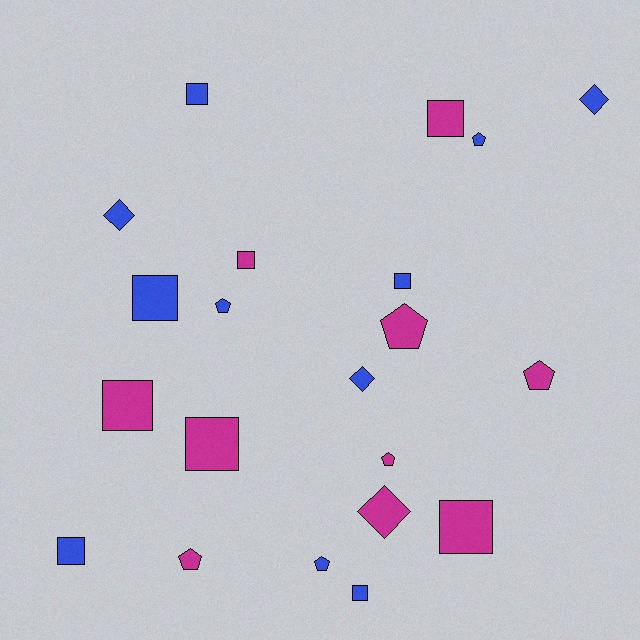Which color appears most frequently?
Blue, with 11 objects.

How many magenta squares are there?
There are 5 magenta squares.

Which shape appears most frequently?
Square, with 10 objects.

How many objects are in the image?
There are 21 objects.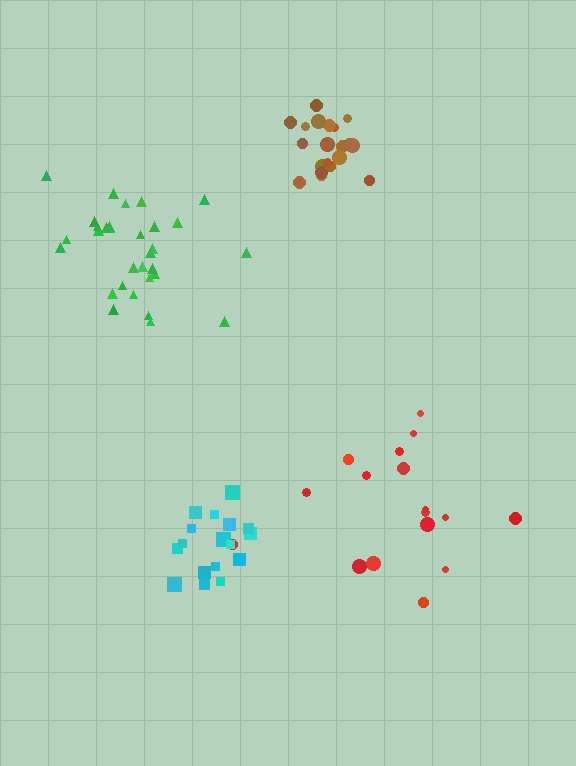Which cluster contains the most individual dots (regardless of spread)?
Green (31).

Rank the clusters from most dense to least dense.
brown, cyan, green, red.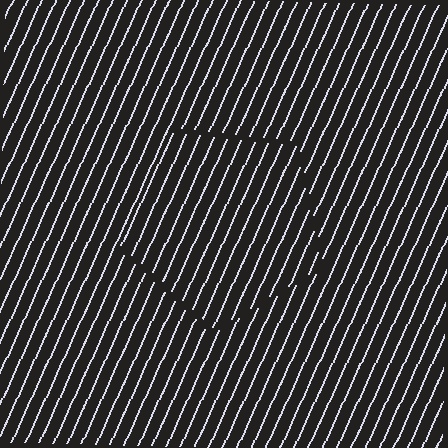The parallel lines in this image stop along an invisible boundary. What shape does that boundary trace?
An illusory pentagon. The interior of the shape contains the same grating, shifted by half a period — the contour is defined by the phase discontinuity where line-ends from the inner and outer gratings abut.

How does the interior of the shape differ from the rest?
The interior of the shape contains the same grating, shifted by half a period — the contour is defined by the phase discontinuity where line-ends from the inner and outer gratings abut.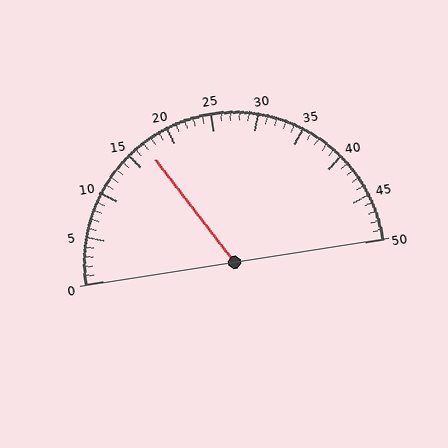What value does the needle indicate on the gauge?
The needle indicates approximately 17.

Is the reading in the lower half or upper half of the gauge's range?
The reading is in the lower half of the range (0 to 50).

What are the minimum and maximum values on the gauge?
The gauge ranges from 0 to 50.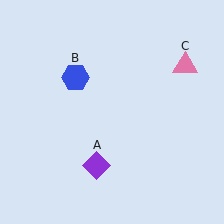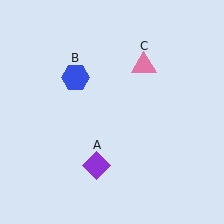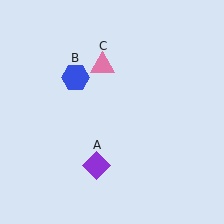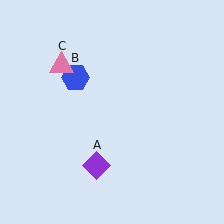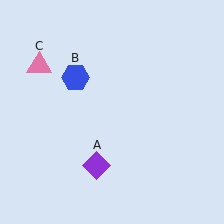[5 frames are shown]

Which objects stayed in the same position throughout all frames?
Purple diamond (object A) and blue hexagon (object B) remained stationary.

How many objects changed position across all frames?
1 object changed position: pink triangle (object C).